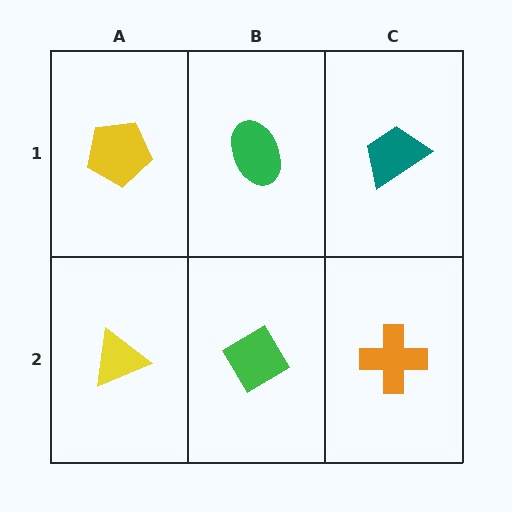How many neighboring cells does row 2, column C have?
2.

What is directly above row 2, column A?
A yellow pentagon.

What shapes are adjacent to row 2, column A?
A yellow pentagon (row 1, column A), a green diamond (row 2, column B).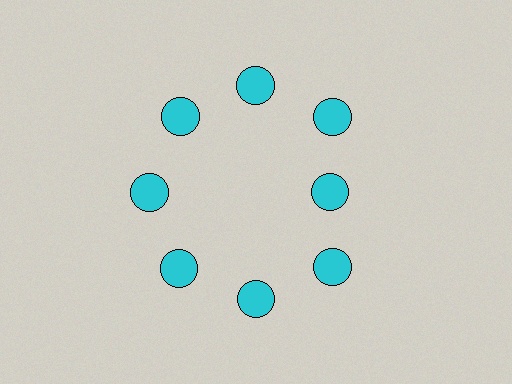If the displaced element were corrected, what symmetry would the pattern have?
It would have 8-fold rotational symmetry — the pattern would map onto itself every 45 degrees.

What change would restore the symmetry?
The symmetry would be restored by moving it outward, back onto the ring so that all 8 circles sit at equal angles and equal distance from the center.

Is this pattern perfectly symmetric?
No. The 8 cyan circles are arranged in a ring, but one element near the 3 o'clock position is pulled inward toward the center, breaking the 8-fold rotational symmetry.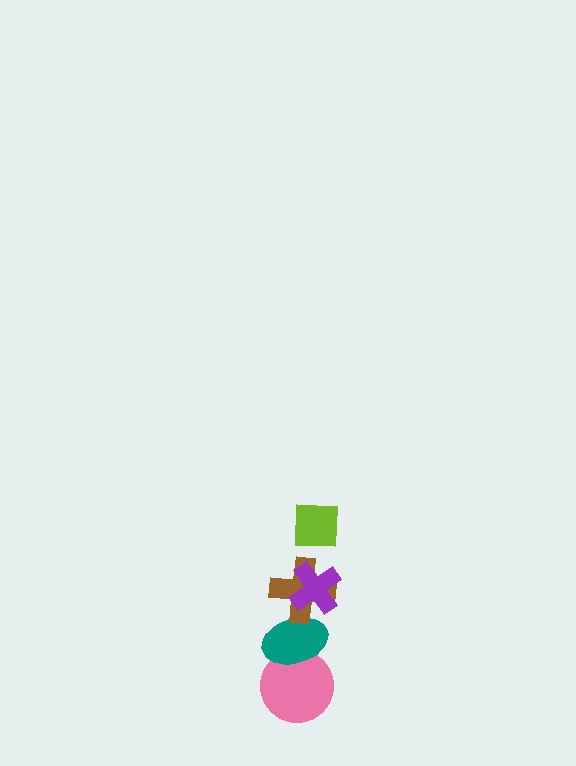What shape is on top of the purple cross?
The lime square is on top of the purple cross.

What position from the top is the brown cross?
The brown cross is 3rd from the top.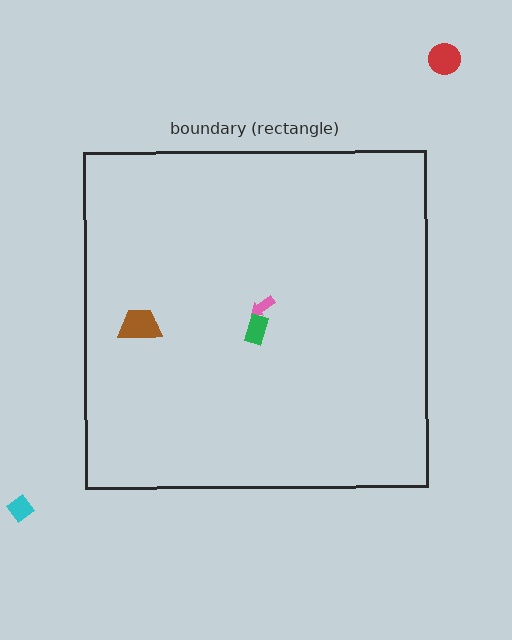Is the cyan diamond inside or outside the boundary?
Outside.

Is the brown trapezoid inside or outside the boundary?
Inside.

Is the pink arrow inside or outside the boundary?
Inside.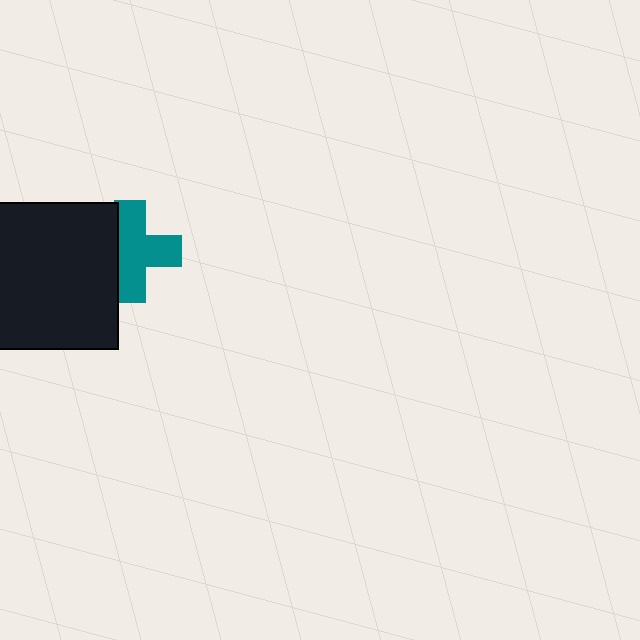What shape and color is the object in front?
The object in front is a black square.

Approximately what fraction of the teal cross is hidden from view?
Roughly 31% of the teal cross is hidden behind the black square.